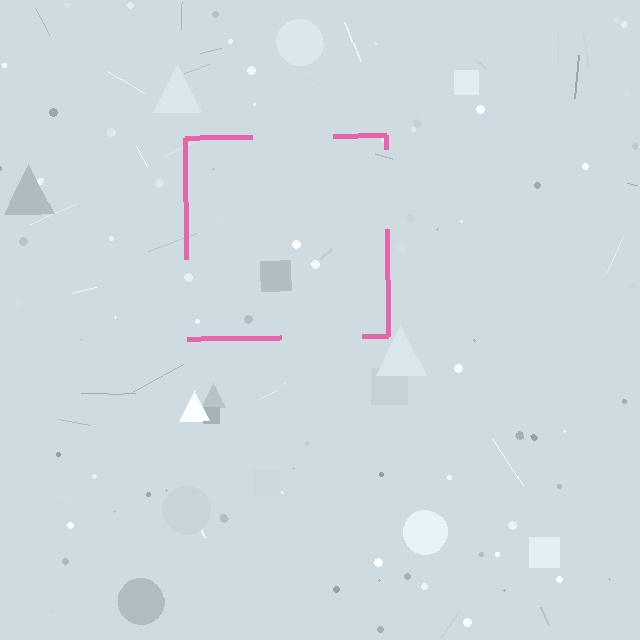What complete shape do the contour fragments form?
The contour fragments form a square.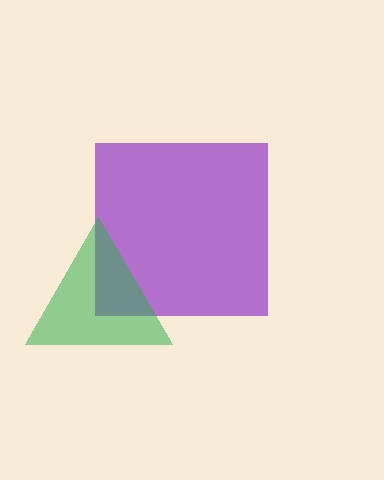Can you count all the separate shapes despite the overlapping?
Yes, there are 2 separate shapes.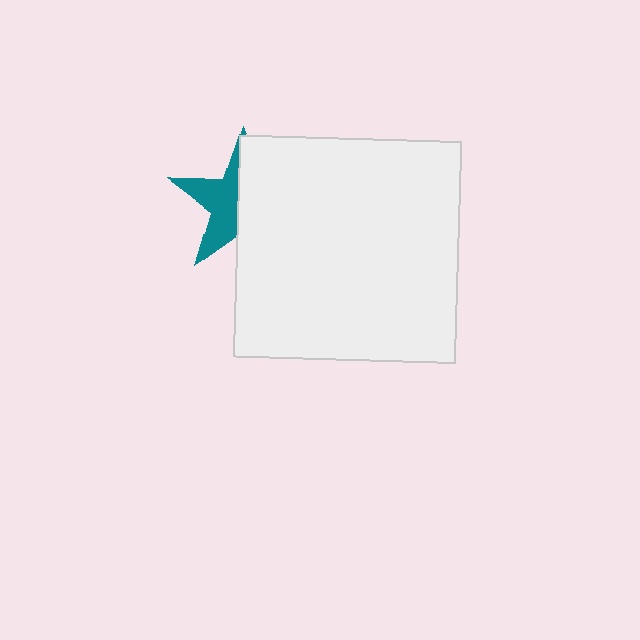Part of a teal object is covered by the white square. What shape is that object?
It is a star.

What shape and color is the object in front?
The object in front is a white square.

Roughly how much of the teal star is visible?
A small part of it is visible (roughly 44%).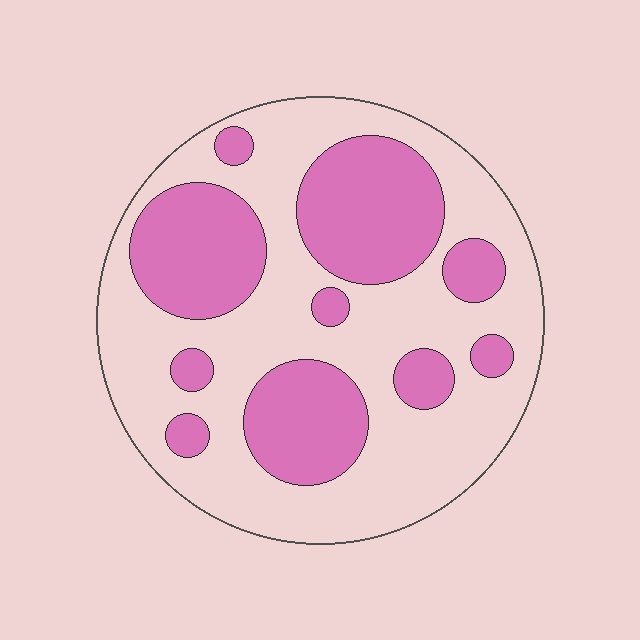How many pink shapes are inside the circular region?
10.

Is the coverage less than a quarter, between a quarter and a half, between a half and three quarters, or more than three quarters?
Between a quarter and a half.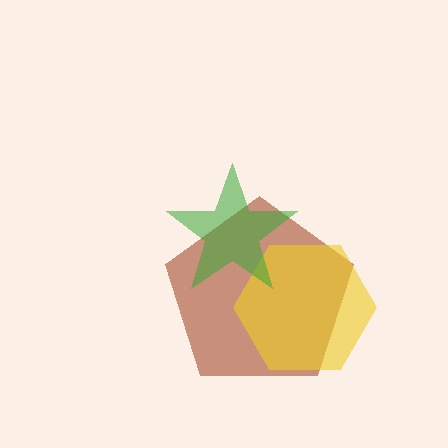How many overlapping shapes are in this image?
There are 3 overlapping shapes in the image.